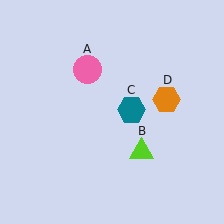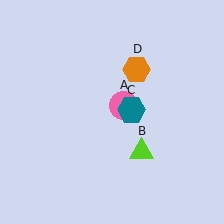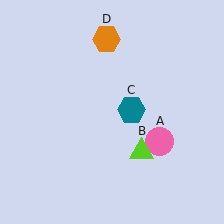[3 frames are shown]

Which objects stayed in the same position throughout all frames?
Lime triangle (object B) and teal hexagon (object C) remained stationary.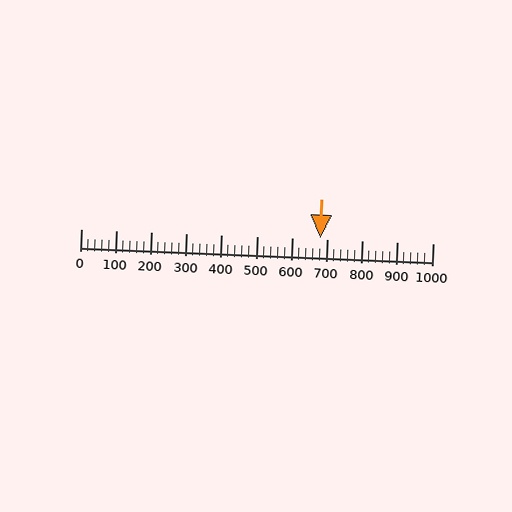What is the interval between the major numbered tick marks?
The major tick marks are spaced 100 units apart.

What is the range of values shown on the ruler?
The ruler shows values from 0 to 1000.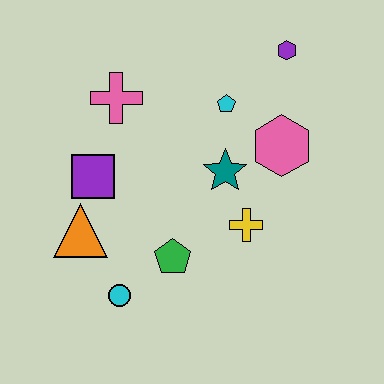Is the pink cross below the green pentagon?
No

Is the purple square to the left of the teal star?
Yes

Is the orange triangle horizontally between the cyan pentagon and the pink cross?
No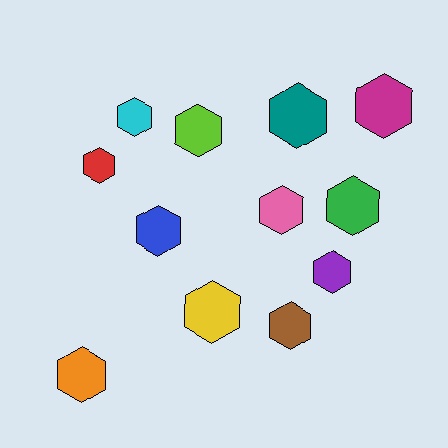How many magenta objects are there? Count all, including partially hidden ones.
There is 1 magenta object.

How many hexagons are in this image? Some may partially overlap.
There are 12 hexagons.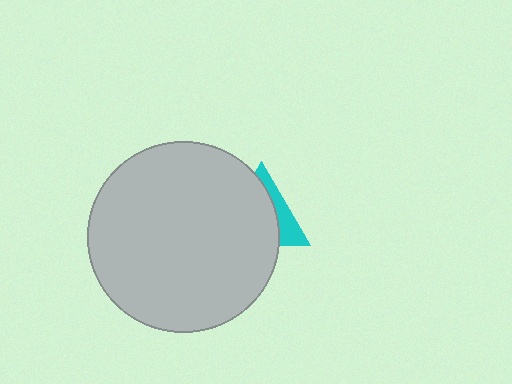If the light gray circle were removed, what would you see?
You would see the complete cyan triangle.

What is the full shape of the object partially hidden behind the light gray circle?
The partially hidden object is a cyan triangle.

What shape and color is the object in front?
The object in front is a light gray circle.